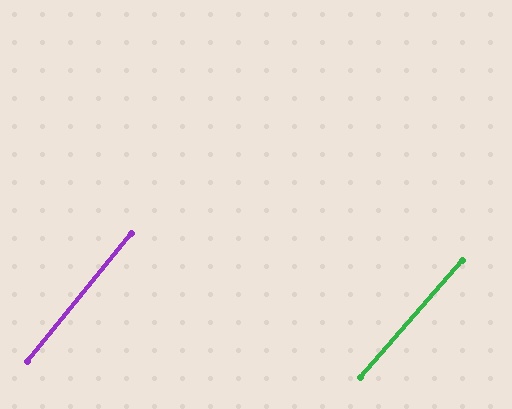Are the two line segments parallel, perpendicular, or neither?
Parallel — their directions differ by only 1.9°.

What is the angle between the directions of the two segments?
Approximately 2 degrees.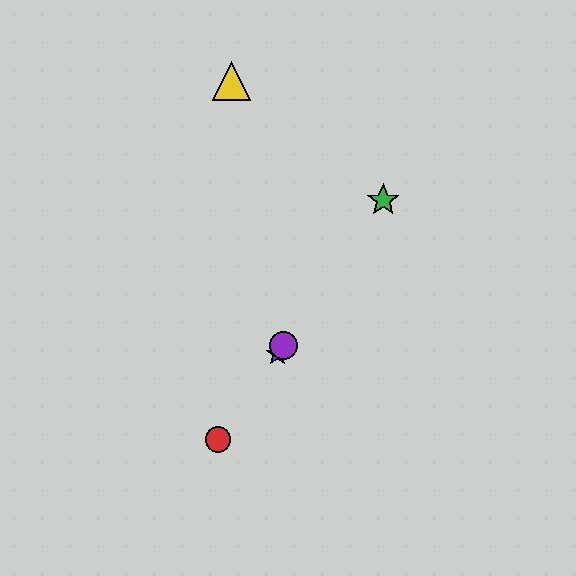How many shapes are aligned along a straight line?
4 shapes (the red circle, the blue star, the green star, the purple circle) are aligned along a straight line.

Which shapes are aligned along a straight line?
The red circle, the blue star, the green star, the purple circle are aligned along a straight line.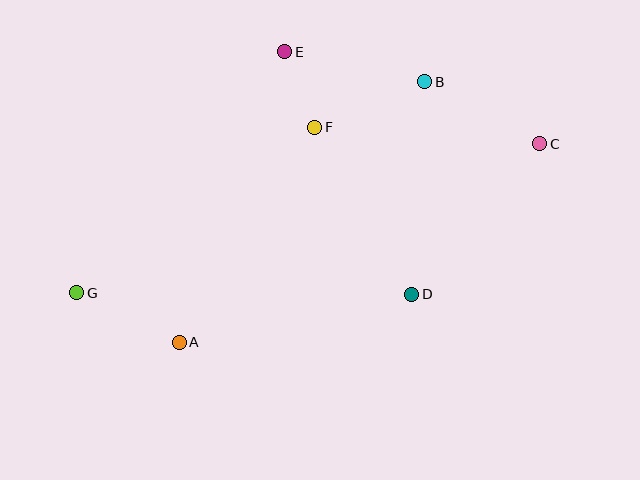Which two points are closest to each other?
Points E and F are closest to each other.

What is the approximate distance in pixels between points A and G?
The distance between A and G is approximately 114 pixels.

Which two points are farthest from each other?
Points C and G are farthest from each other.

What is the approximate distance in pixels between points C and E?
The distance between C and E is approximately 271 pixels.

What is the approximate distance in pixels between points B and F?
The distance between B and F is approximately 119 pixels.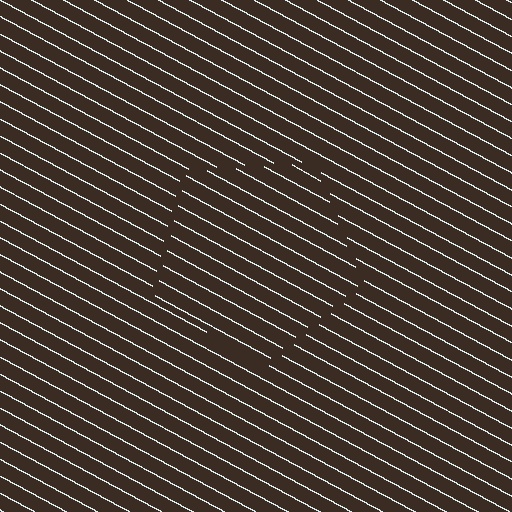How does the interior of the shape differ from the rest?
The interior of the shape contains the same grating, shifted by half a period — the contour is defined by the phase discontinuity where line-ends from the inner and outer gratings abut.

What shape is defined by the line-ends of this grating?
An illusory pentagon. The interior of the shape contains the same grating, shifted by half a period — the contour is defined by the phase discontinuity where line-ends from the inner and outer gratings abut.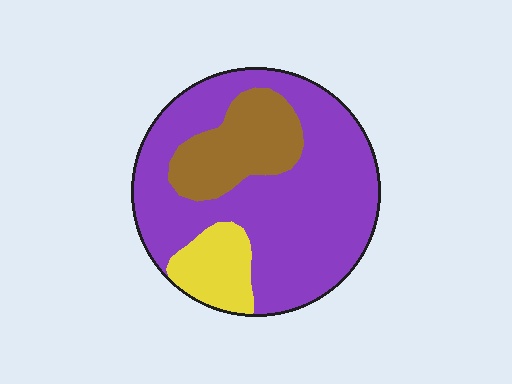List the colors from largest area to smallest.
From largest to smallest: purple, brown, yellow.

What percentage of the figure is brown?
Brown takes up about one fifth (1/5) of the figure.